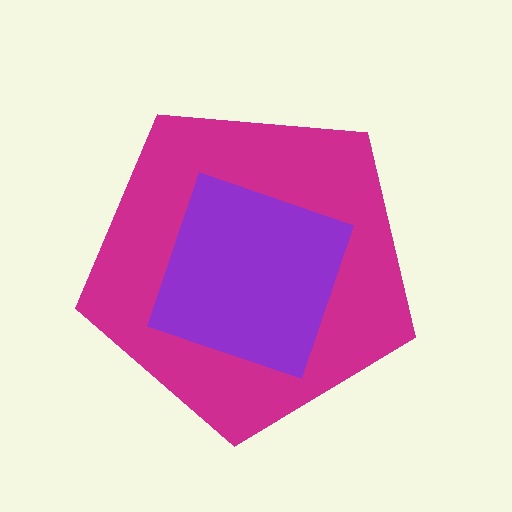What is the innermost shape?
The purple diamond.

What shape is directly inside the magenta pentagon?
The purple diamond.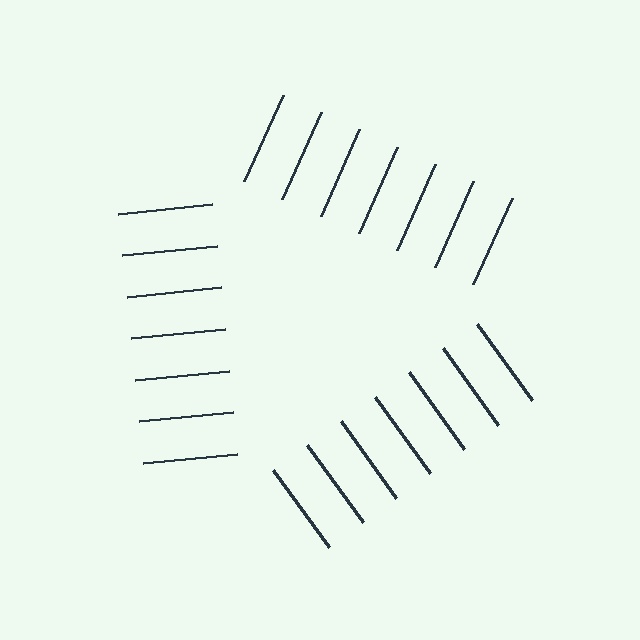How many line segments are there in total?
21 — 7 along each of the 3 edges.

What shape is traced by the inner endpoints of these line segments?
An illusory triangle — the line segments terminate on its edges but no continuous stroke is drawn.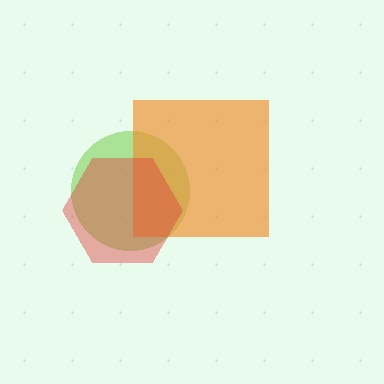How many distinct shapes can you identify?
There are 3 distinct shapes: a lime circle, an orange square, a red hexagon.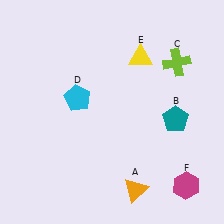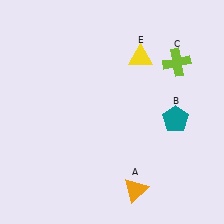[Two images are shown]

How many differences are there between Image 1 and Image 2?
There are 2 differences between the two images.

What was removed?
The magenta hexagon (F), the cyan pentagon (D) were removed in Image 2.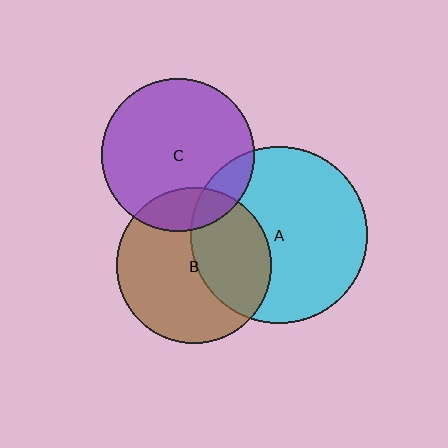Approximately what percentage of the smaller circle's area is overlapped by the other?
Approximately 15%.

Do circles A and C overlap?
Yes.